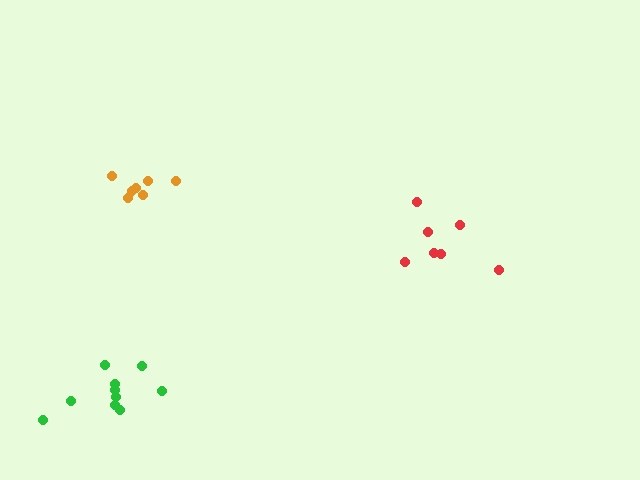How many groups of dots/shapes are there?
There are 3 groups.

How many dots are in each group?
Group 1: 10 dots, Group 2: 7 dots, Group 3: 7 dots (24 total).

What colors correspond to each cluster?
The clusters are colored: green, red, orange.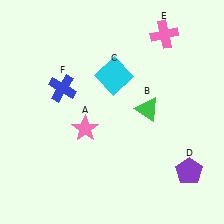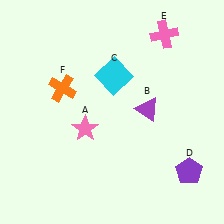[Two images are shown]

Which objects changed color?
B changed from green to purple. F changed from blue to orange.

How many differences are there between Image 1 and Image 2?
There are 2 differences between the two images.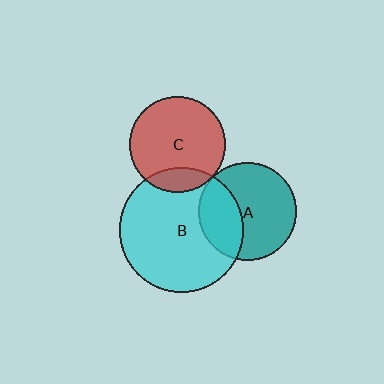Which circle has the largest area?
Circle B (cyan).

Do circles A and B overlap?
Yes.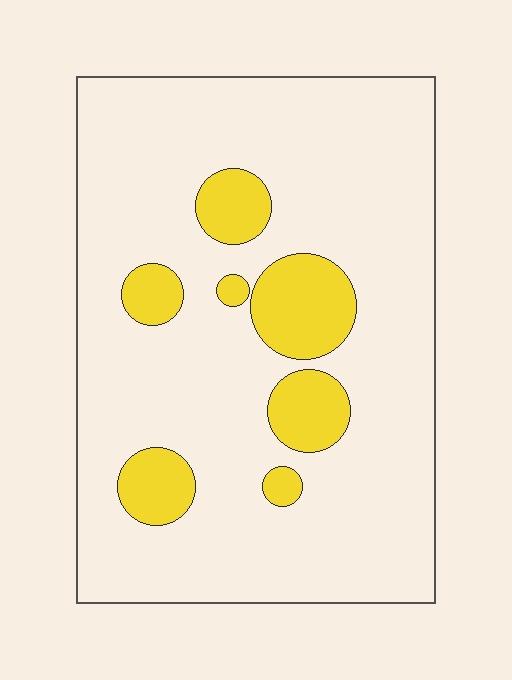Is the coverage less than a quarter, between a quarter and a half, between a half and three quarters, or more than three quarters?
Less than a quarter.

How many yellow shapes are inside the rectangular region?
7.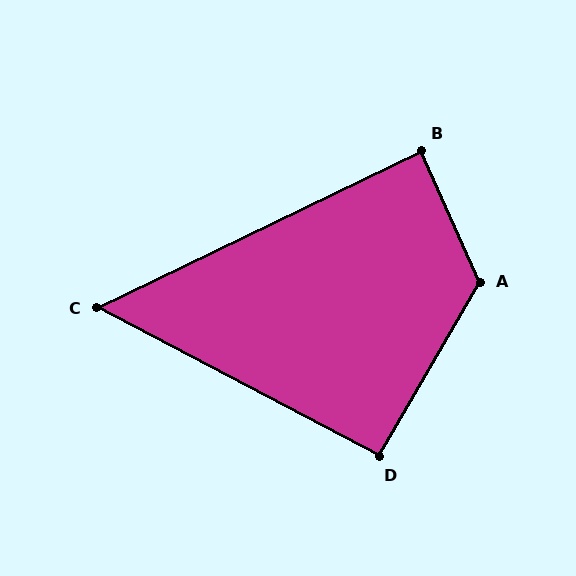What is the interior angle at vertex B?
Approximately 88 degrees (approximately right).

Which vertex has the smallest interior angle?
C, at approximately 54 degrees.